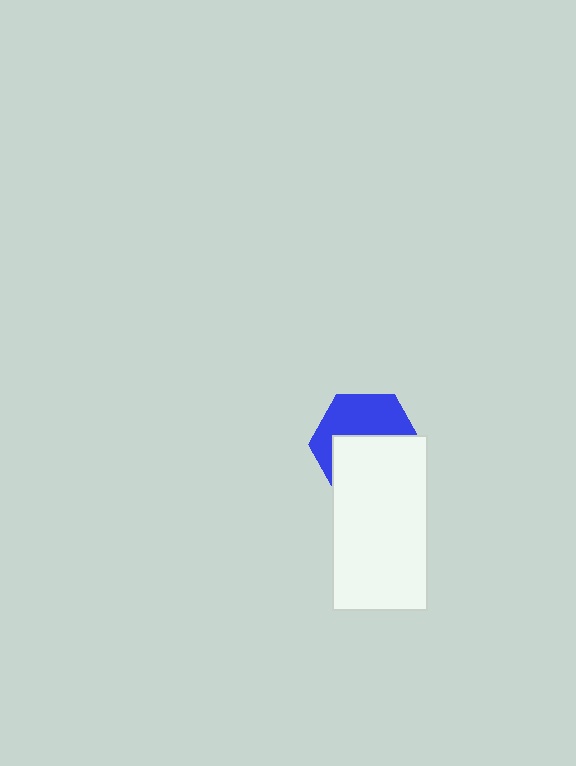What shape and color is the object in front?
The object in front is a white rectangle.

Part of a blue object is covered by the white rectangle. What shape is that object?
It is a hexagon.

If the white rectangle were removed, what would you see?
You would see the complete blue hexagon.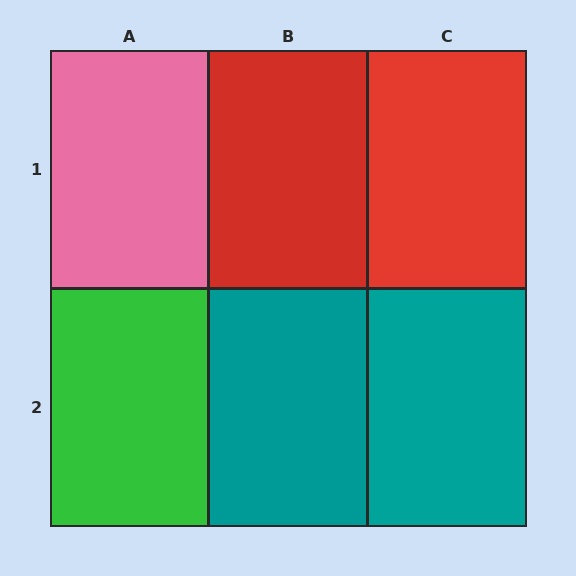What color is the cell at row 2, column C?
Teal.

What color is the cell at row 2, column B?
Teal.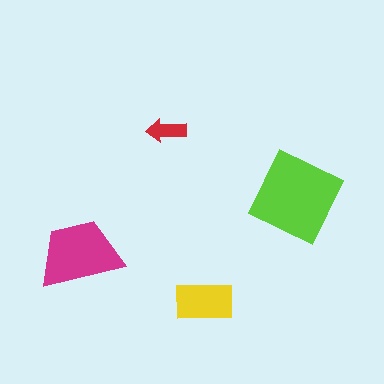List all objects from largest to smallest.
The lime square, the magenta trapezoid, the yellow rectangle, the red arrow.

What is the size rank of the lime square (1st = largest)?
1st.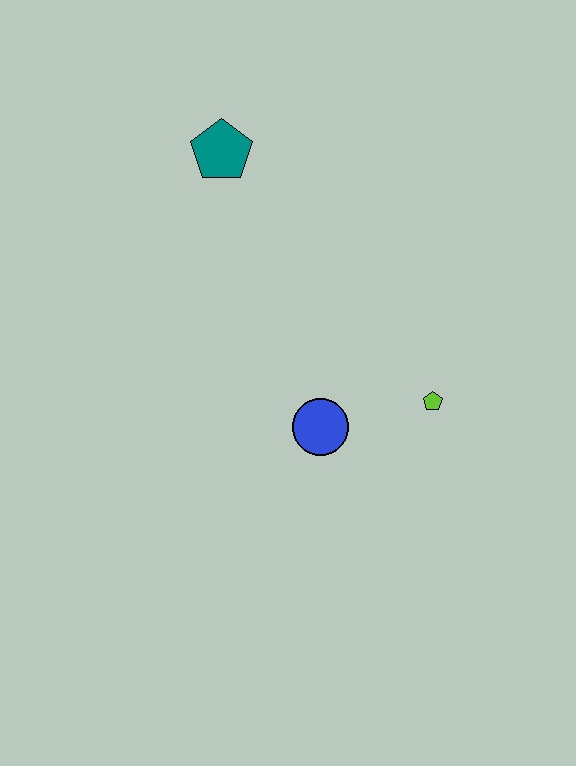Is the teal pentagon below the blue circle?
No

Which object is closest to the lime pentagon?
The blue circle is closest to the lime pentagon.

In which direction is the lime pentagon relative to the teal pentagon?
The lime pentagon is below the teal pentagon.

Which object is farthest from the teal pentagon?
The lime pentagon is farthest from the teal pentagon.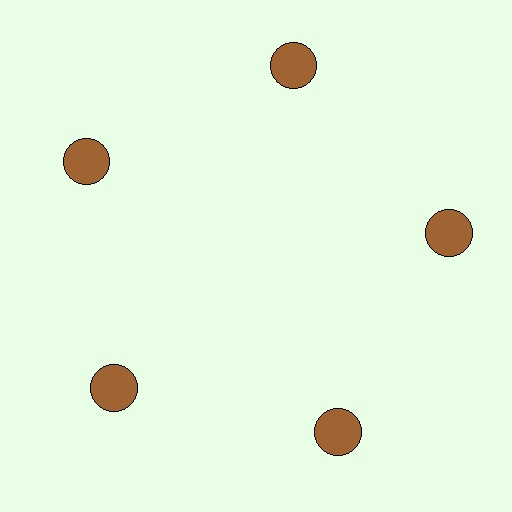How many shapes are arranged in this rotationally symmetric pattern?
There are 5 shapes, arranged in 5 groups of 1.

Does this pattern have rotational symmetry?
Yes, this pattern has 5-fold rotational symmetry. It looks the same after rotating 72 degrees around the center.